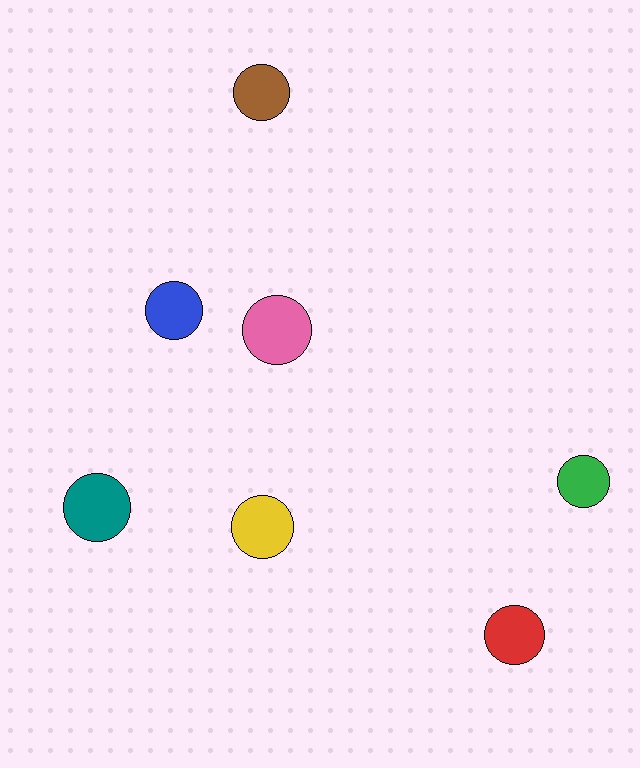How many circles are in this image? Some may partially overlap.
There are 7 circles.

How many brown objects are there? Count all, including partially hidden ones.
There is 1 brown object.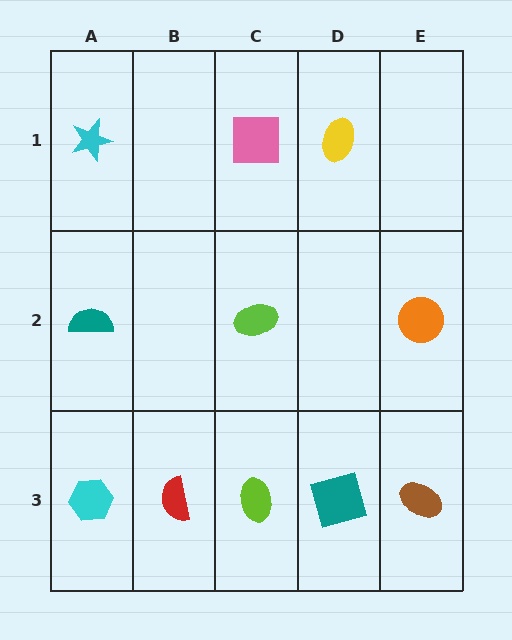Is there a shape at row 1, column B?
No, that cell is empty.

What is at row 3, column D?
A teal square.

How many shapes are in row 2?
3 shapes.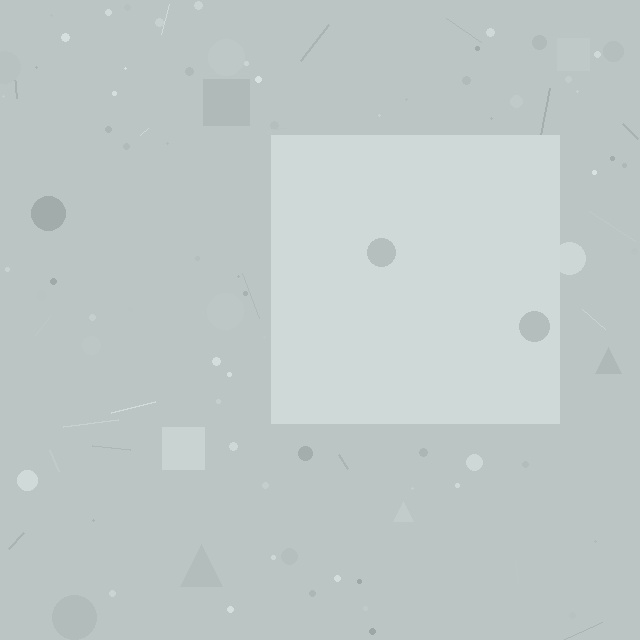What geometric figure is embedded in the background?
A square is embedded in the background.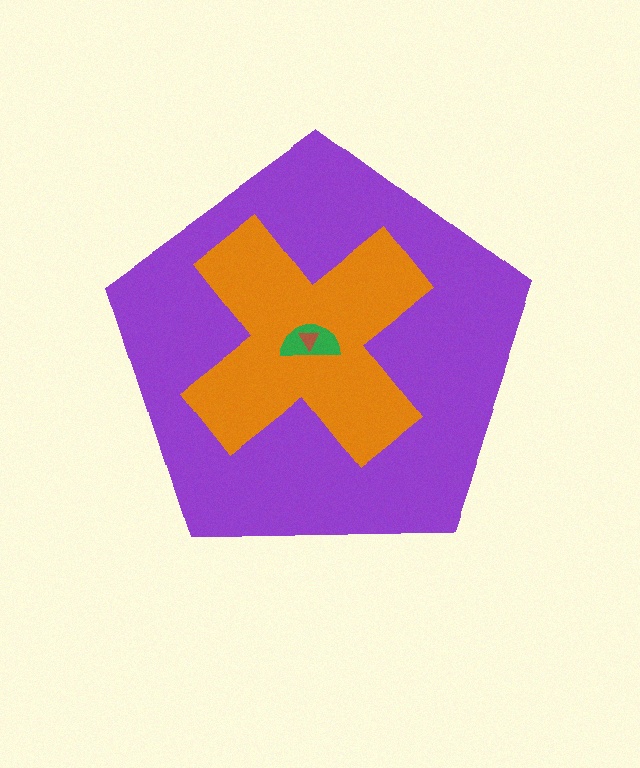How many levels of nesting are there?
4.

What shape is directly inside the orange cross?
The green semicircle.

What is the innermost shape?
The brown triangle.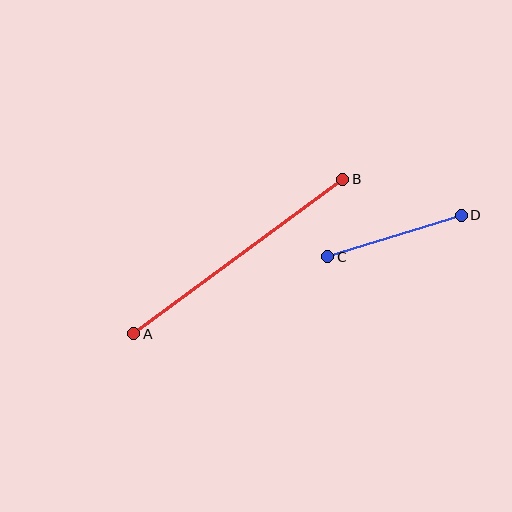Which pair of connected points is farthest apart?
Points A and B are farthest apart.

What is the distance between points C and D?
The distance is approximately 140 pixels.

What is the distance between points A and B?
The distance is approximately 260 pixels.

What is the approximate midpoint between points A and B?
The midpoint is at approximately (238, 257) pixels.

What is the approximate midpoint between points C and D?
The midpoint is at approximately (395, 236) pixels.